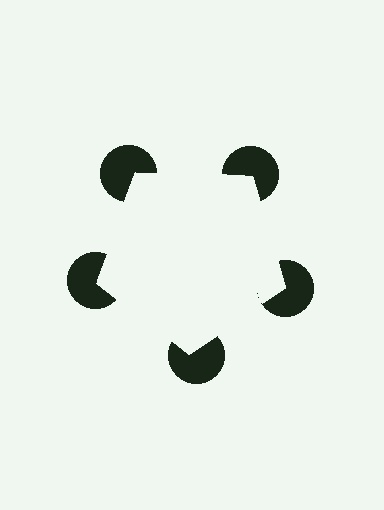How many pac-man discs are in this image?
There are 5 — one at each vertex of the illusory pentagon.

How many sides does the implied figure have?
5 sides.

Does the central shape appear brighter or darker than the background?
It typically appears slightly brighter than the background, even though no actual brightness change is drawn.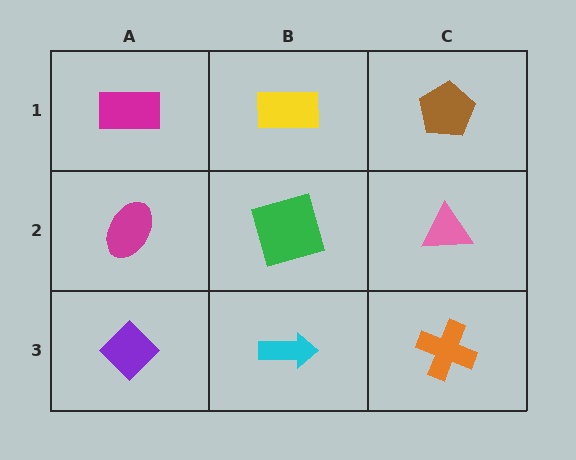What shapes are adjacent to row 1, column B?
A green square (row 2, column B), a magenta rectangle (row 1, column A), a brown pentagon (row 1, column C).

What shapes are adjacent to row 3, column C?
A pink triangle (row 2, column C), a cyan arrow (row 3, column B).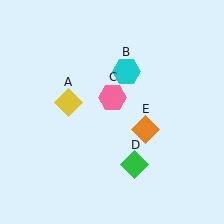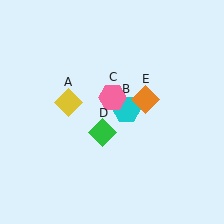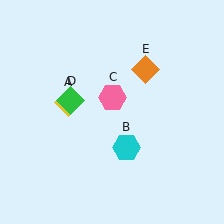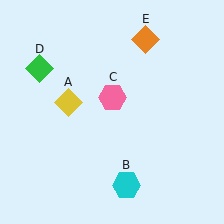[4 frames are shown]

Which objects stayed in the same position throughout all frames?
Yellow diamond (object A) and pink hexagon (object C) remained stationary.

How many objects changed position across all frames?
3 objects changed position: cyan hexagon (object B), green diamond (object D), orange diamond (object E).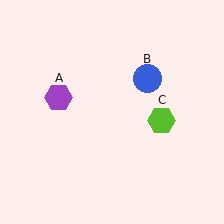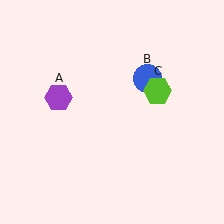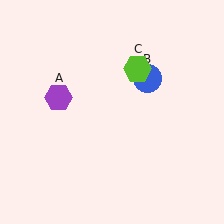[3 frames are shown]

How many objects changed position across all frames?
1 object changed position: lime hexagon (object C).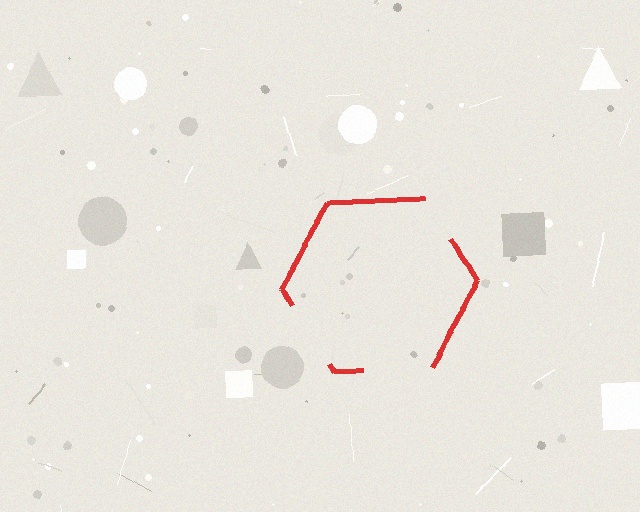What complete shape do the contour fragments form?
The contour fragments form a hexagon.